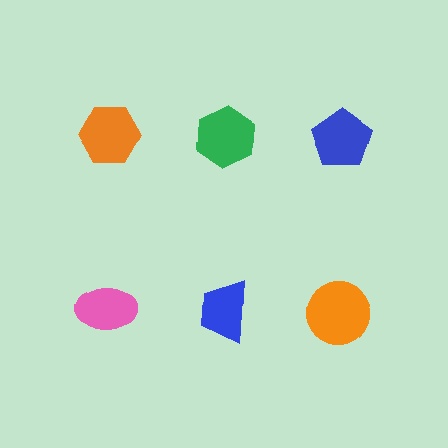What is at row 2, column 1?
A pink ellipse.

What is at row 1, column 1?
An orange hexagon.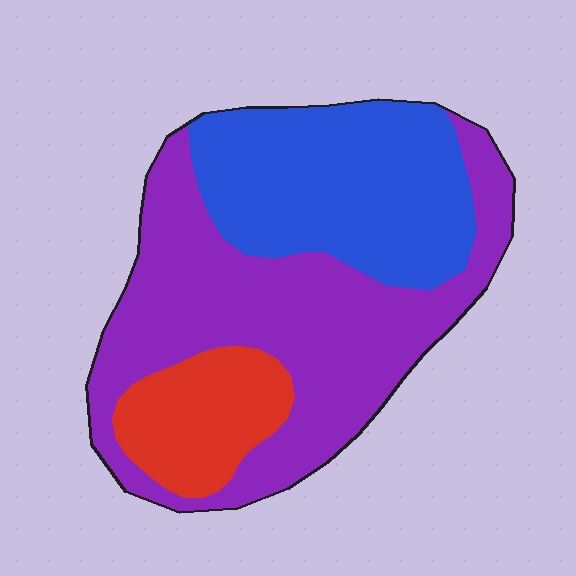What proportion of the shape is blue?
Blue covers roughly 35% of the shape.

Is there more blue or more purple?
Purple.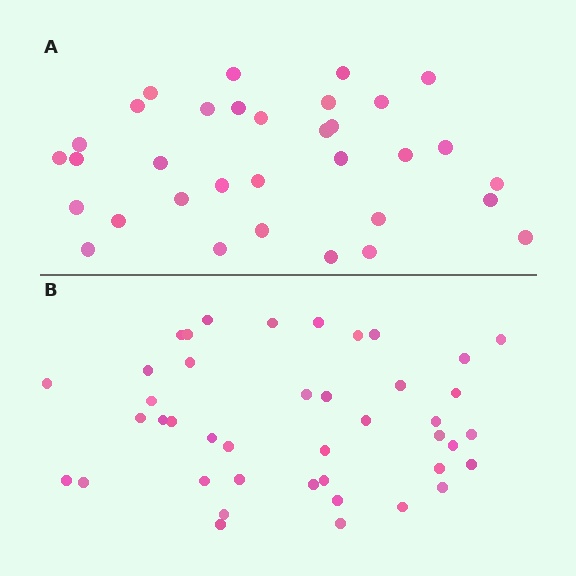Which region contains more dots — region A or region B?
Region B (the bottom region) has more dots.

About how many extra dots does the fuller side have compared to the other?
Region B has roughly 8 or so more dots than region A.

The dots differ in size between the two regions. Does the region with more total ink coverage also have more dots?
No. Region A has more total ink coverage because its dots are larger, but region B actually contains more individual dots. Total area can be misleading — the number of items is what matters here.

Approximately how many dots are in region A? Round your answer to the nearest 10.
About 30 dots. (The exact count is 33, which rounds to 30.)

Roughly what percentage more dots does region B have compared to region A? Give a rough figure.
About 25% more.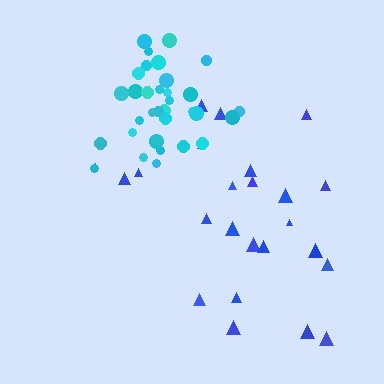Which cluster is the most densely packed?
Cyan.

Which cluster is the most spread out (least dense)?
Blue.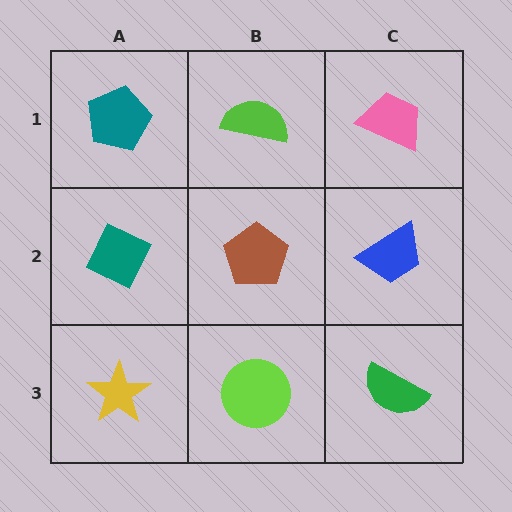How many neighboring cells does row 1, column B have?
3.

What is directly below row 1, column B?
A brown pentagon.